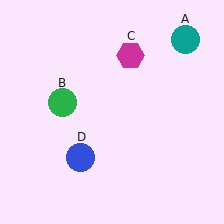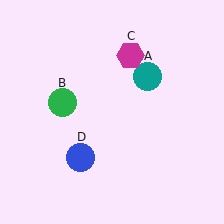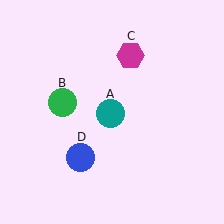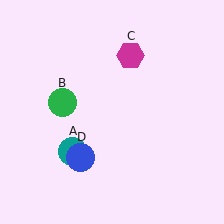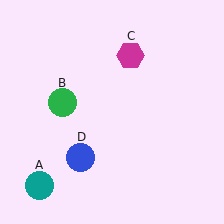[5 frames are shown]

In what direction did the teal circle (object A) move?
The teal circle (object A) moved down and to the left.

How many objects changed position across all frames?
1 object changed position: teal circle (object A).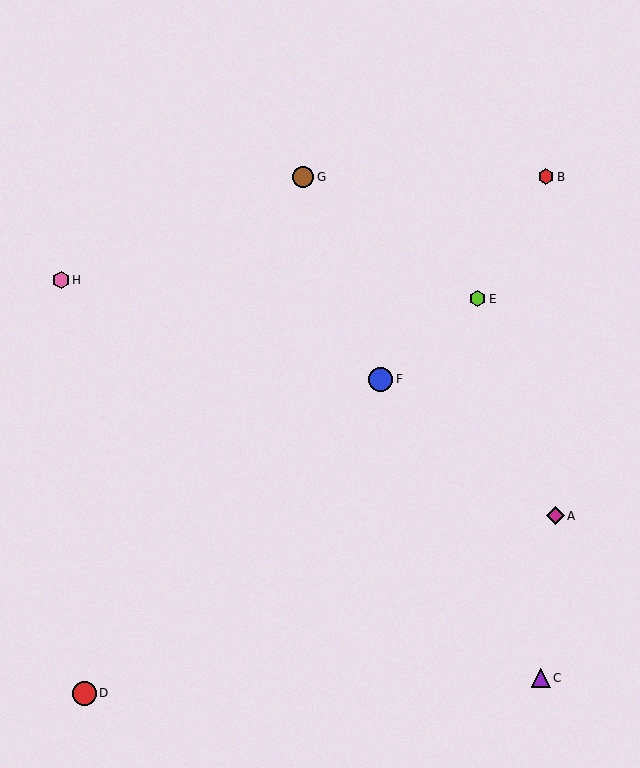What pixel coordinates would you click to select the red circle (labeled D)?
Click at (84, 693) to select the red circle D.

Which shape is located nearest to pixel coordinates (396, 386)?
The blue circle (labeled F) at (381, 379) is nearest to that location.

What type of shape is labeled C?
Shape C is a purple triangle.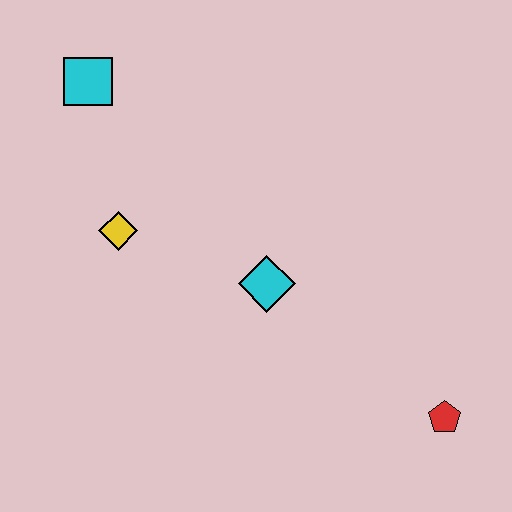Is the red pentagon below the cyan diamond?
Yes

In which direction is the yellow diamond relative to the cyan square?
The yellow diamond is below the cyan square.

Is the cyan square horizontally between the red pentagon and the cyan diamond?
No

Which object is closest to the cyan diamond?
The yellow diamond is closest to the cyan diamond.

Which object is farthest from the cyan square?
The red pentagon is farthest from the cyan square.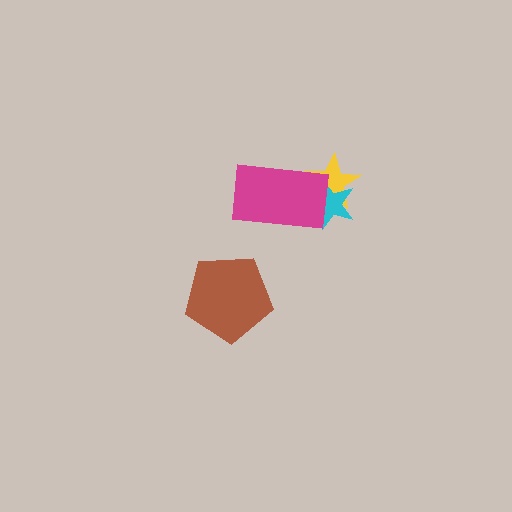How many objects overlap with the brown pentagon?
0 objects overlap with the brown pentagon.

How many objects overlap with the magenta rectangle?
2 objects overlap with the magenta rectangle.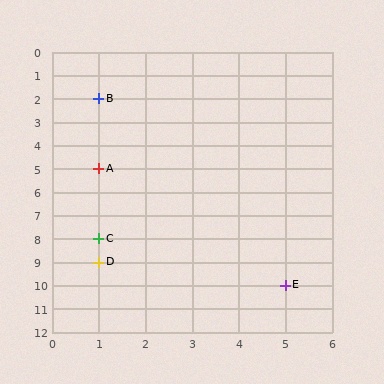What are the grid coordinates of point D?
Point D is at grid coordinates (1, 9).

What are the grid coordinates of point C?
Point C is at grid coordinates (1, 8).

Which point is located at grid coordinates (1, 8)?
Point C is at (1, 8).